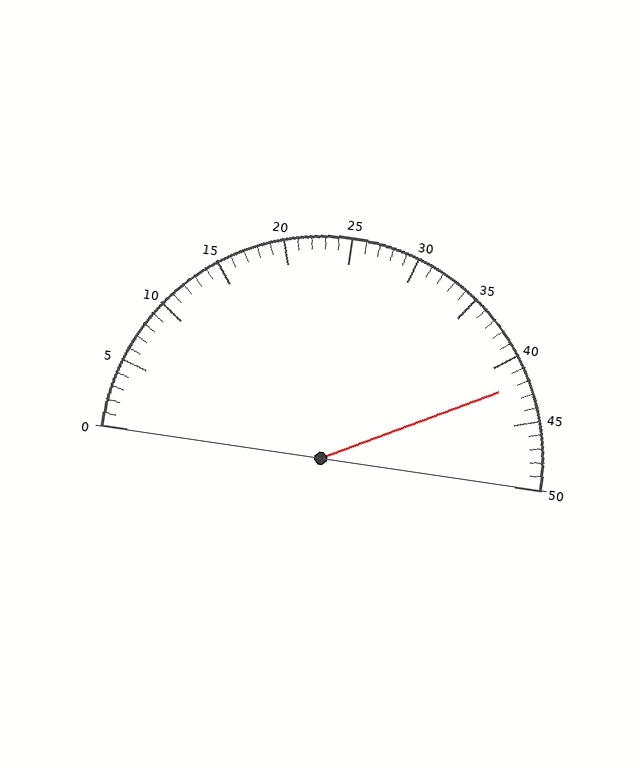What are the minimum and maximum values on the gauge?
The gauge ranges from 0 to 50.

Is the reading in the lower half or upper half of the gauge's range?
The reading is in the upper half of the range (0 to 50).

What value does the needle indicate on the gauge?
The needle indicates approximately 42.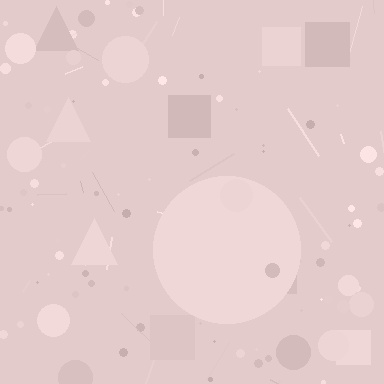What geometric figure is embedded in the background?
A circle is embedded in the background.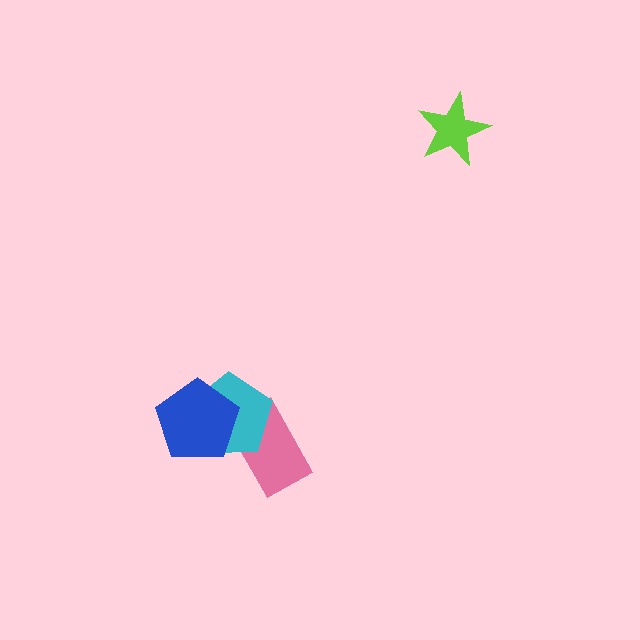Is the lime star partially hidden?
No, no other shape covers it.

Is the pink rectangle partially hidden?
Yes, it is partially covered by another shape.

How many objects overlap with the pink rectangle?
2 objects overlap with the pink rectangle.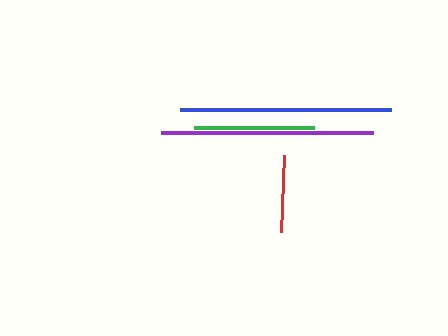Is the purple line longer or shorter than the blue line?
The purple line is longer than the blue line.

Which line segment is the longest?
The purple line is the longest at approximately 211 pixels.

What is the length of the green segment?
The green segment is approximately 120 pixels long.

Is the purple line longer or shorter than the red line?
The purple line is longer than the red line.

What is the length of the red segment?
The red segment is approximately 78 pixels long.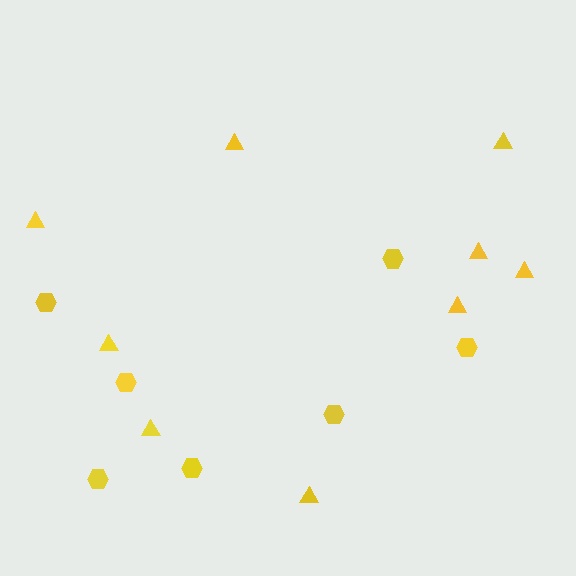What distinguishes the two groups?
There are 2 groups: one group of hexagons (7) and one group of triangles (9).